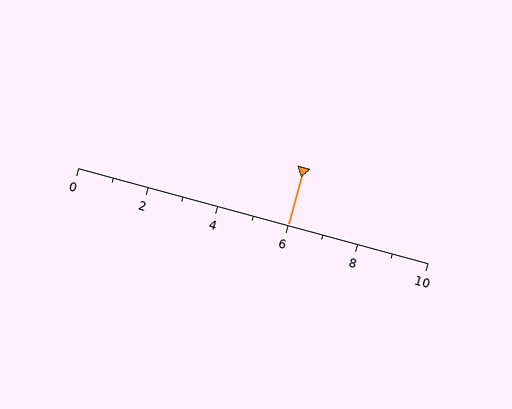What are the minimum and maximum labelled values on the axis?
The axis runs from 0 to 10.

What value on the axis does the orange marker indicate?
The marker indicates approximately 6.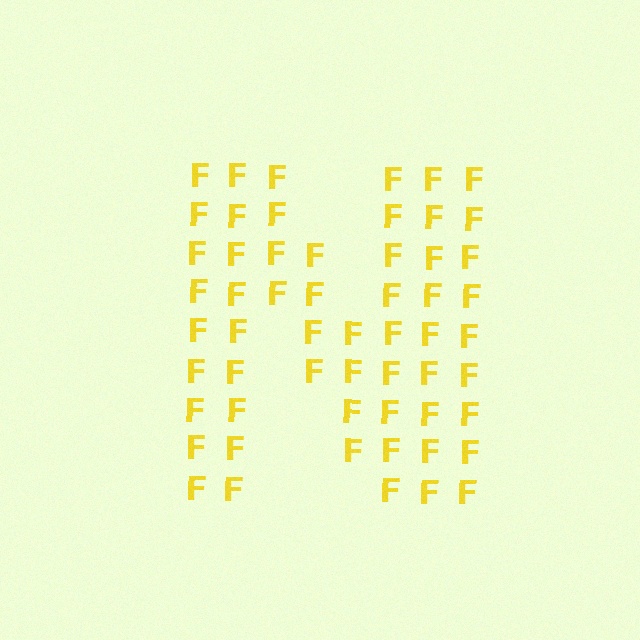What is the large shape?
The large shape is the letter N.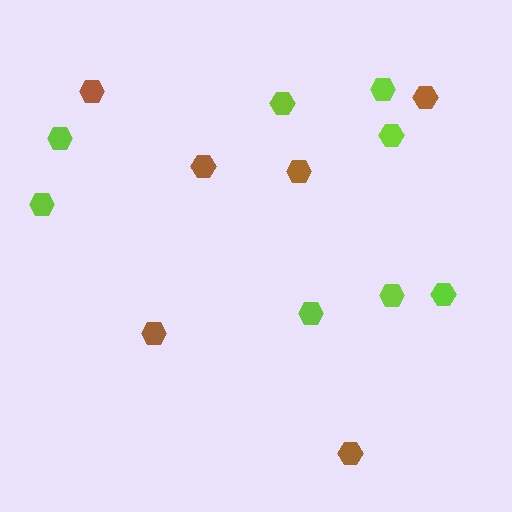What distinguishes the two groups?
There are 2 groups: one group of brown hexagons (6) and one group of lime hexagons (8).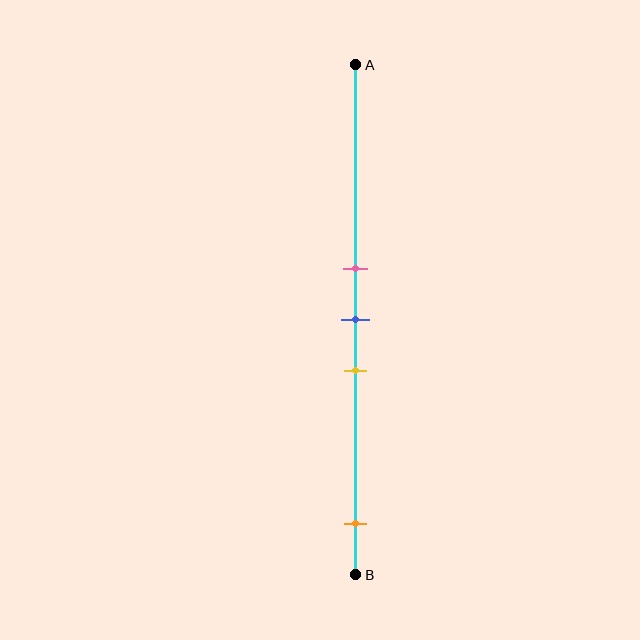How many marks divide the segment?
There are 4 marks dividing the segment.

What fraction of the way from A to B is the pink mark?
The pink mark is approximately 40% (0.4) of the way from A to B.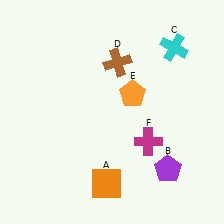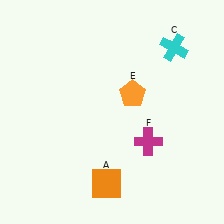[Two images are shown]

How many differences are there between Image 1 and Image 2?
There are 2 differences between the two images.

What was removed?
The purple pentagon (B), the brown cross (D) were removed in Image 2.